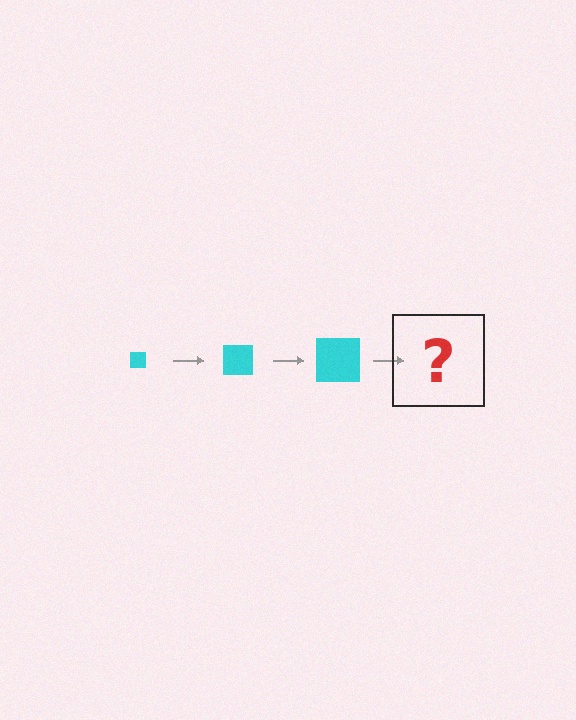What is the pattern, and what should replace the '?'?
The pattern is that the square gets progressively larger each step. The '?' should be a cyan square, larger than the previous one.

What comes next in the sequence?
The next element should be a cyan square, larger than the previous one.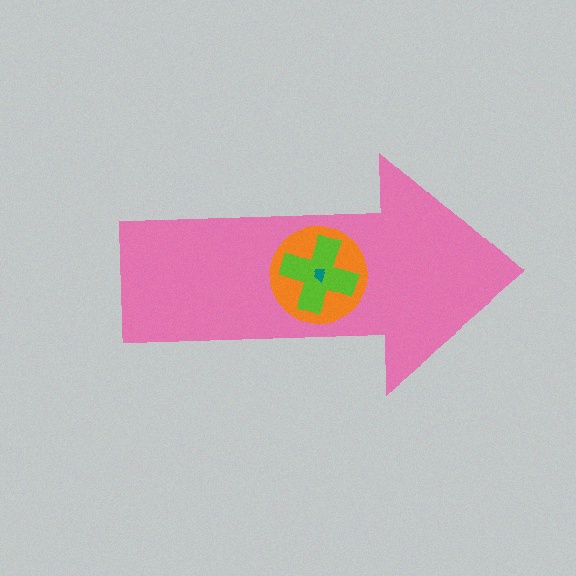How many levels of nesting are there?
4.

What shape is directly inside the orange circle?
The lime cross.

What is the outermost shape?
The pink arrow.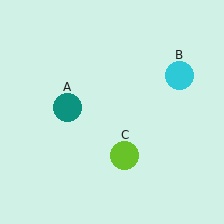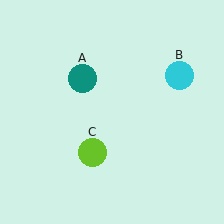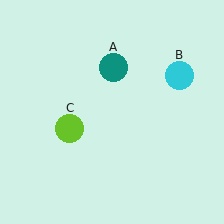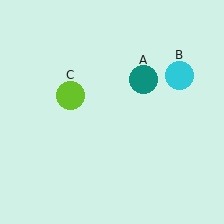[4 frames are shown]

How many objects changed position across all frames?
2 objects changed position: teal circle (object A), lime circle (object C).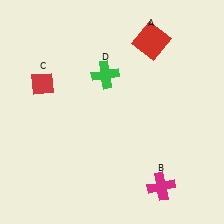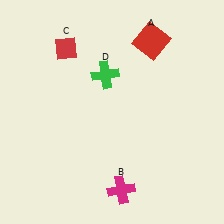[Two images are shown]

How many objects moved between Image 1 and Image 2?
2 objects moved between the two images.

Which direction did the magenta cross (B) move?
The magenta cross (B) moved left.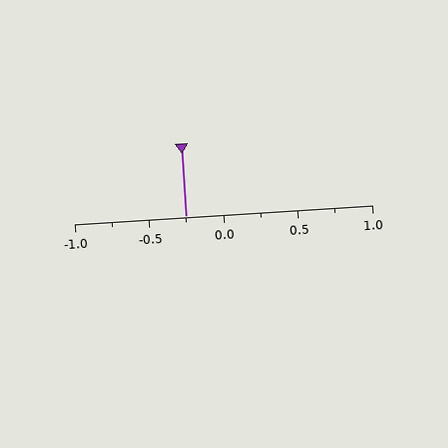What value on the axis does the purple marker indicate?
The marker indicates approximately -0.25.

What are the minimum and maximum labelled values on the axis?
The axis runs from -1.0 to 1.0.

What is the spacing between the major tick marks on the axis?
The major ticks are spaced 0.5 apart.